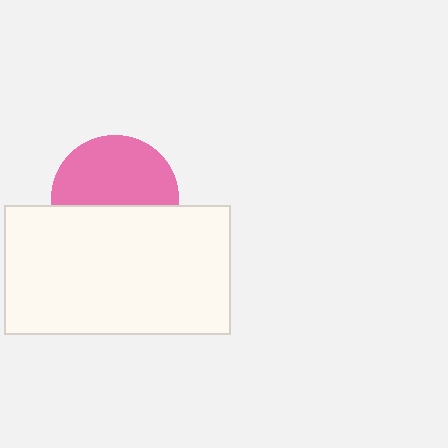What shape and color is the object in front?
The object in front is a white rectangle.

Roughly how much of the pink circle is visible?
About half of it is visible (roughly 57%).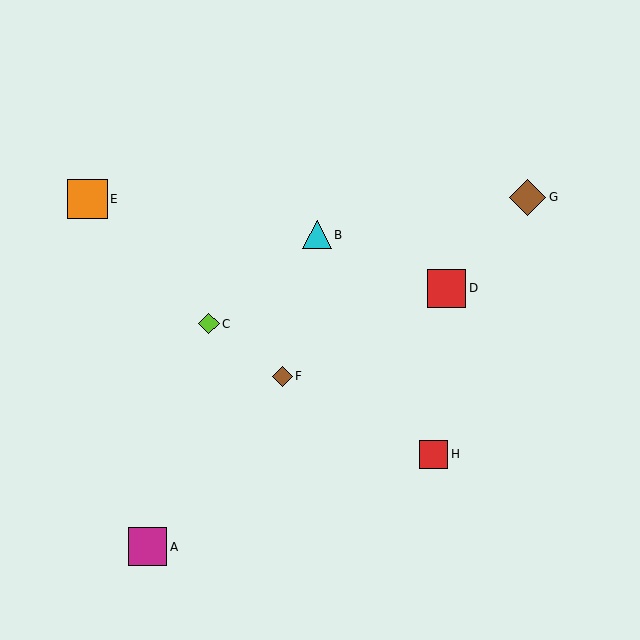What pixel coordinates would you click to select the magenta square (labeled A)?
Click at (147, 547) to select the magenta square A.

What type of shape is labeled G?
Shape G is a brown diamond.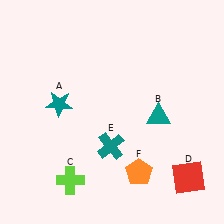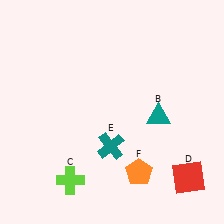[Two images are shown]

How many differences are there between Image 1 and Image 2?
There is 1 difference between the two images.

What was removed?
The teal star (A) was removed in Image 2.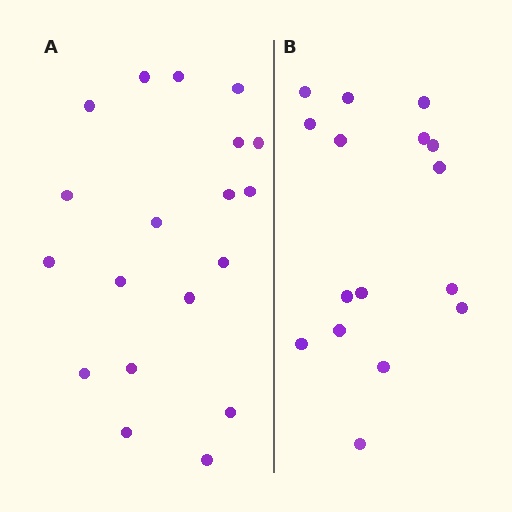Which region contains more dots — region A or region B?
Region A (the left region) has more dots.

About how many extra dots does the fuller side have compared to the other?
Region A has just a few more — roughly 2 or 3 more dots than region B.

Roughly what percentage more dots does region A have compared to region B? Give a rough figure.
About 20% more.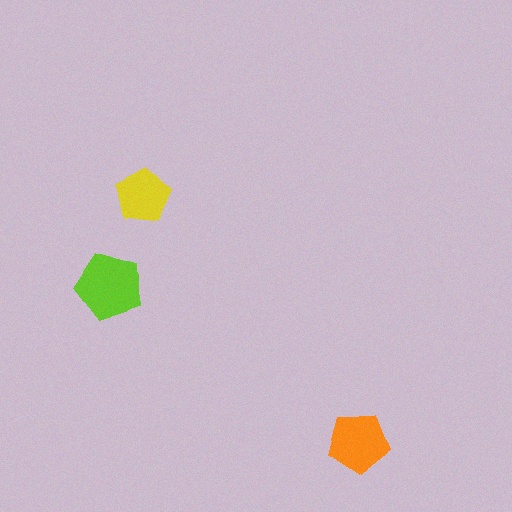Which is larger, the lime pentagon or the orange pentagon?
The lime one.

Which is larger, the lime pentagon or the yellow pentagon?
The lime one.